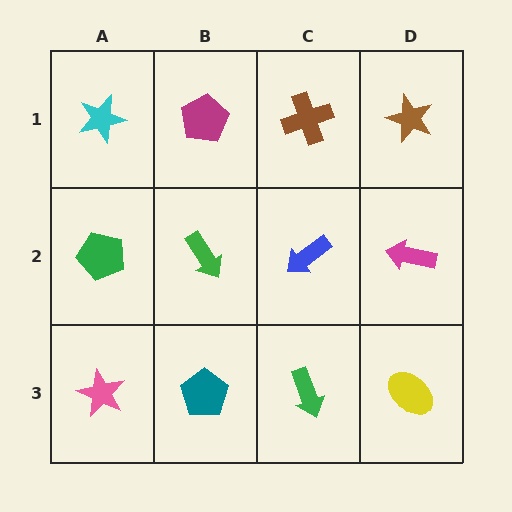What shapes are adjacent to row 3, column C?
A blue arrow (row 2, column C), a teal pentagon (row 3, column B), a yellow ellipse (row 3, column D).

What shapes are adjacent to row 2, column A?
A cyan star (row 1, column A), a pink star (row 3, column A), a green arrow (row 2, column B).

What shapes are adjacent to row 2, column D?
A brown star (row 1, column D), a yellow ellipse (row 3, column D), a blue arrow (row 2, column C).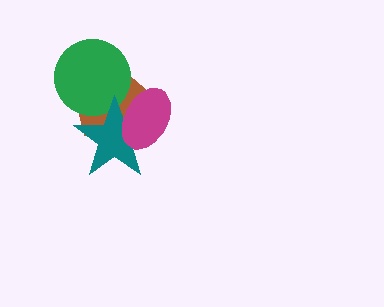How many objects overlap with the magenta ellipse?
2 objects overlap with the magenta ellipse.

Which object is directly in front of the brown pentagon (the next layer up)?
The green circle is directly in front of the brown pentagon.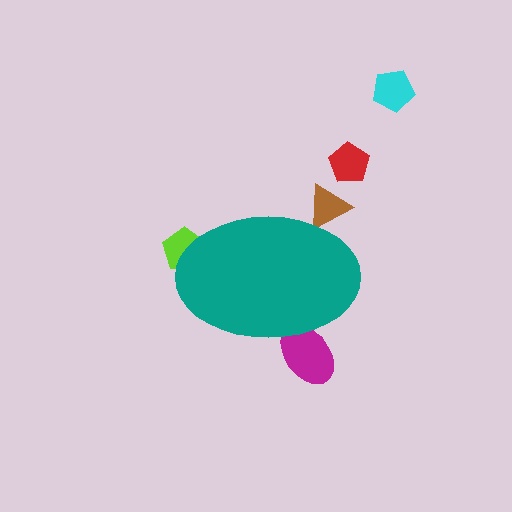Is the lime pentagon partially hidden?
Yes, the lime pentagon is partially hidden behind the teal ellipse.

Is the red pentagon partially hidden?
No, the red pentagon is fully visible.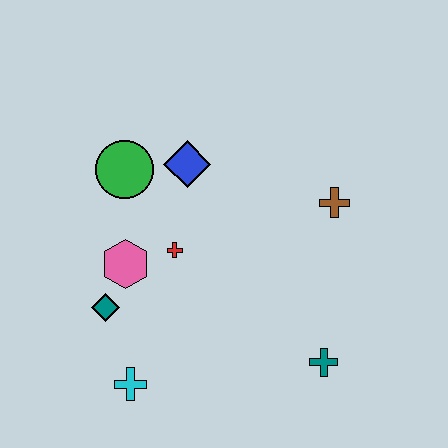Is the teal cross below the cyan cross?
No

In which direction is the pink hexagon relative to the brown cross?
The pink hexagon is to the left of the brown cross.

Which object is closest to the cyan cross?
The teal diamond is closest to the cyan cross.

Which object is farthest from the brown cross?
The cyan cross is farthest from the brown cross.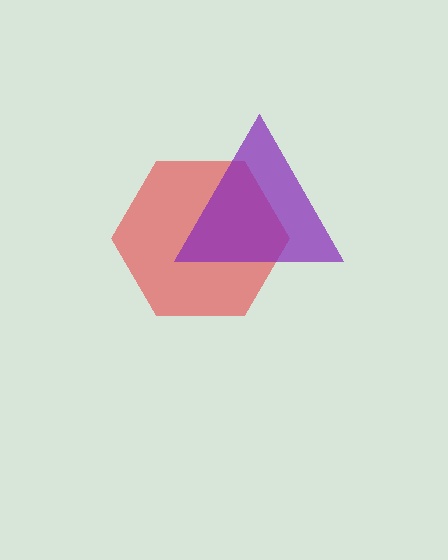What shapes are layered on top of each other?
The layered shapes are: a red hexagon, a purple triangle.